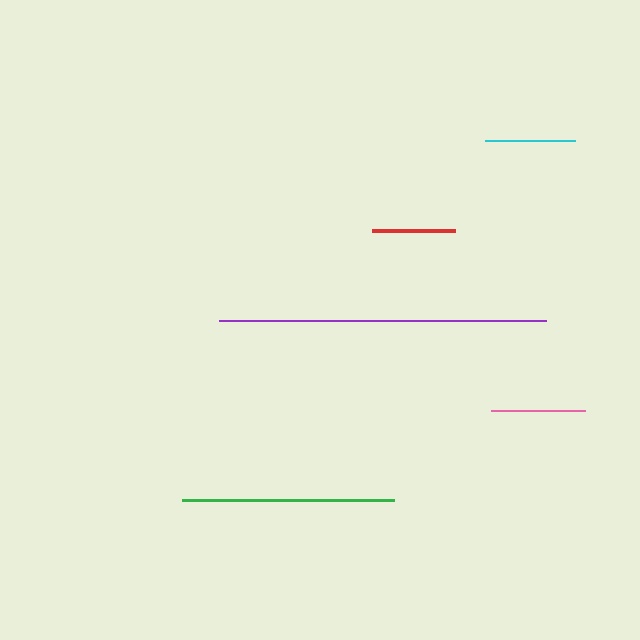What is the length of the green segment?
The green segment is approximately 212 pixels long.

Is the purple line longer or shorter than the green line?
The purple line is longer than the green line.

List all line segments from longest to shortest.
From longest to shortest: purple, green, pink, cyan, red.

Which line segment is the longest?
The purple line is the longest at approximately 327 pixels.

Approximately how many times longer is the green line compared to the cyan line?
The green line is approximately 2.4 times the length of the cyan line.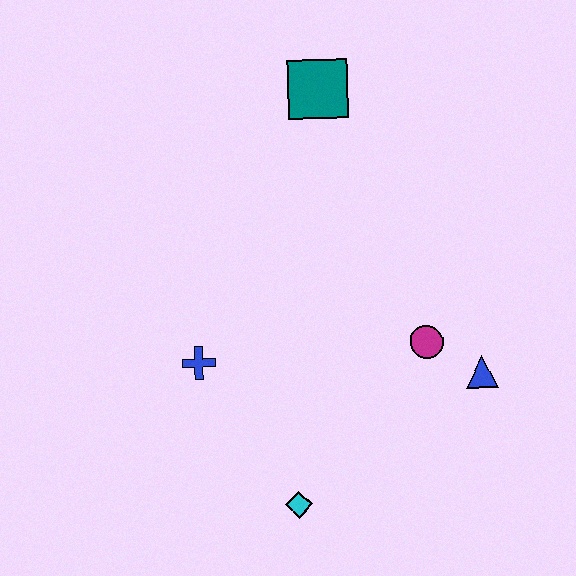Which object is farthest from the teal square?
The cyan diamond is farthest from the teal square.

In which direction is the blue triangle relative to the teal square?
The blue triangle is below the teal square.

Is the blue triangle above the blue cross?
No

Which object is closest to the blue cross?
The cyan diamond is closest to the blue cross.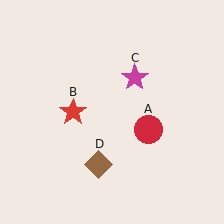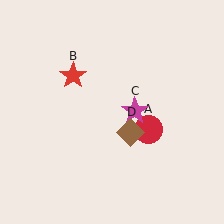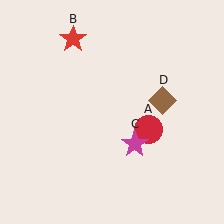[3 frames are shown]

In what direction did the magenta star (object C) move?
The magenta star (object C) moved down.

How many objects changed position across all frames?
3 objects changed position: red star (object B), magenta star (object C), brown diamond (object D).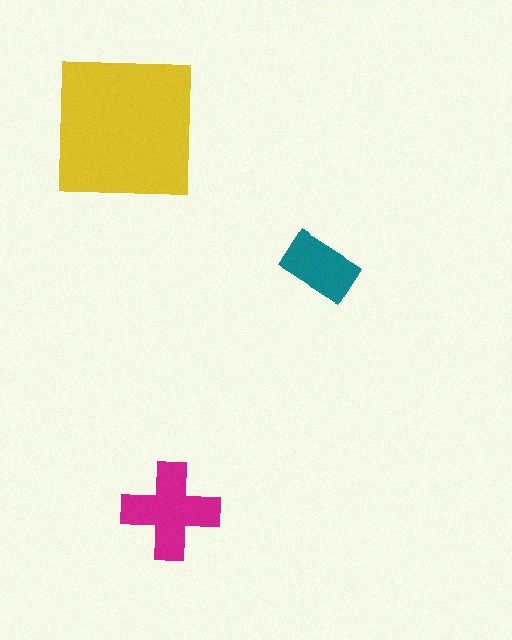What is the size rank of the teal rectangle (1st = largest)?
3rd.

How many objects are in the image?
There are 3 objects in the image.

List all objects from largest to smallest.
The yellow square, the magenta cross, the teal rectangle.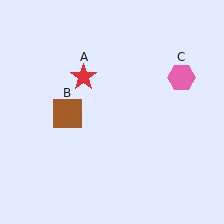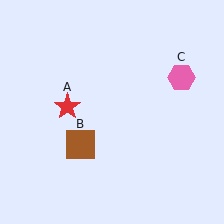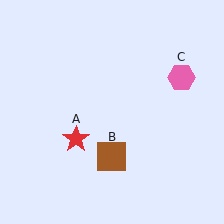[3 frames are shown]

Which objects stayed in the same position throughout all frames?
Pink hexagon (object C) remained stationary.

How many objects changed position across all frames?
2 objects changed position: red star (object A), brown square (object B).